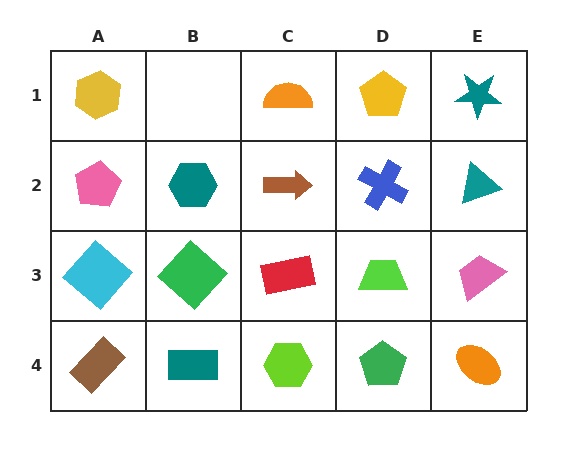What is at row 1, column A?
A yellow hexagon.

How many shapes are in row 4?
5 shapes.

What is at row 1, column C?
An orange semicircle.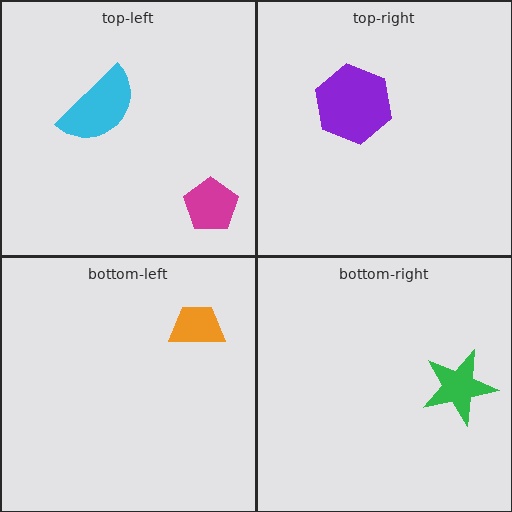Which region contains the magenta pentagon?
The top-left region.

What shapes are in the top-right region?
The purple hexagon.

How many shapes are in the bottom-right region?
1.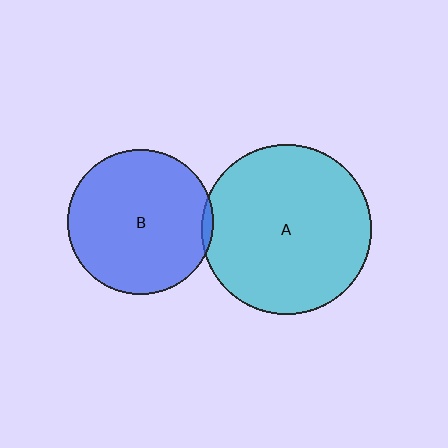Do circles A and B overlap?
Yes.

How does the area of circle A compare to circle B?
Approximately 1.4 times.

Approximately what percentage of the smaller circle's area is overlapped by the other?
Approximately 5%.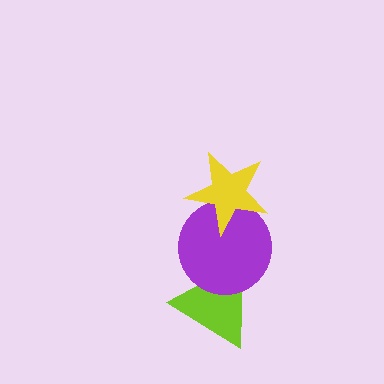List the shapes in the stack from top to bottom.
From top to bottom: the yellow star, the purple circle, the lime triangle.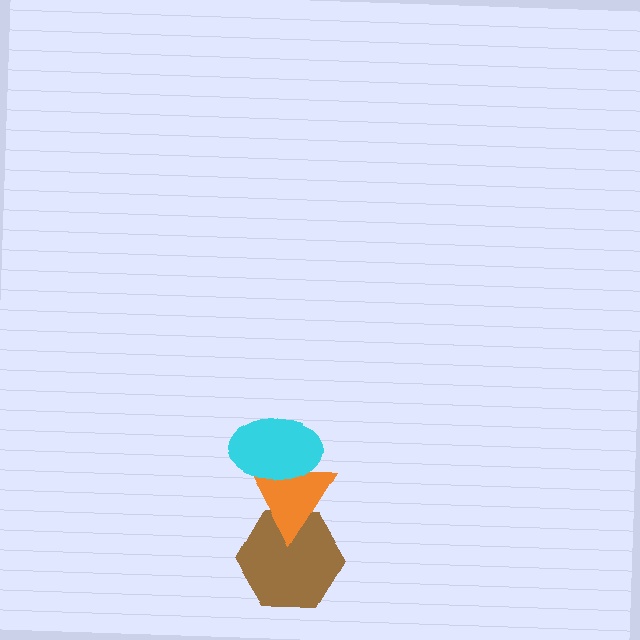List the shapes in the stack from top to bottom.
From top to bottom: the cyan ellipse, the orange triangle, the brown hexagon.